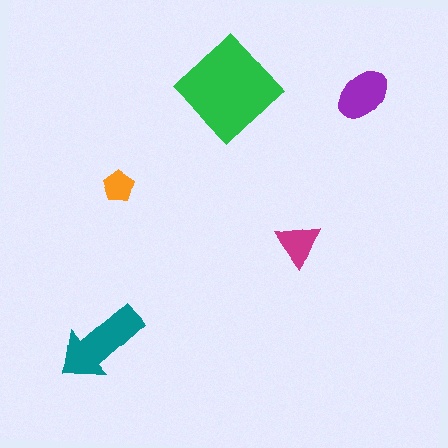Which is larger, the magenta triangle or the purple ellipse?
The purple ellipse.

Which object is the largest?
The green diamond.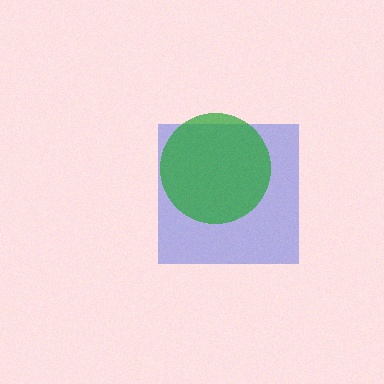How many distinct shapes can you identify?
There are 2 distinct shapes: a blue square, a green circle.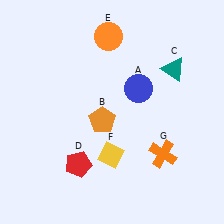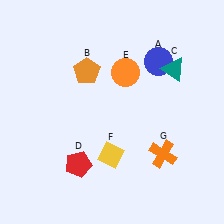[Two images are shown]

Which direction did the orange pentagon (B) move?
The orange pentagon (B) moved up.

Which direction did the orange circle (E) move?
The orange circle (E) moved down.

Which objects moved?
The objects that moved are: the blue circle (A), the orange pentagon (B), the orange circle (E).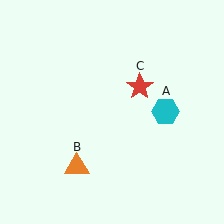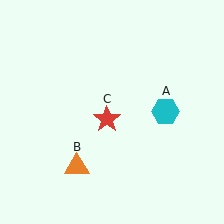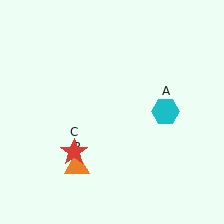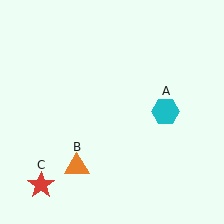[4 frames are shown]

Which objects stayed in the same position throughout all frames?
Cyan hexagon (object A) and orange triangle (object B) remained stationary.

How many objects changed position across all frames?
1 object changed position: red star (object C).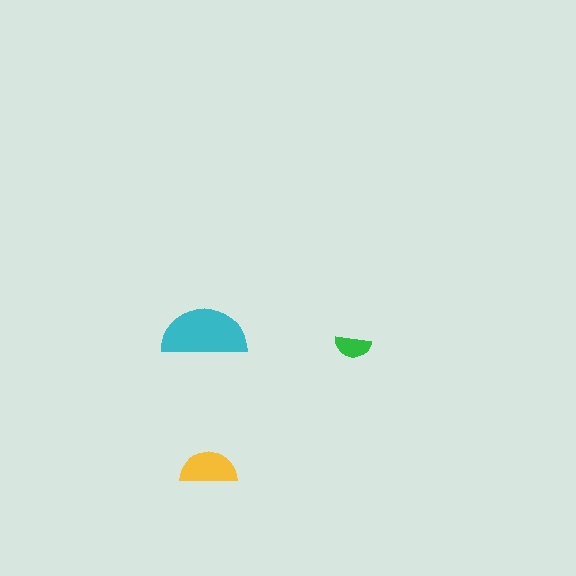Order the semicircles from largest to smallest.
the cyan one, the yellow one, the green one.